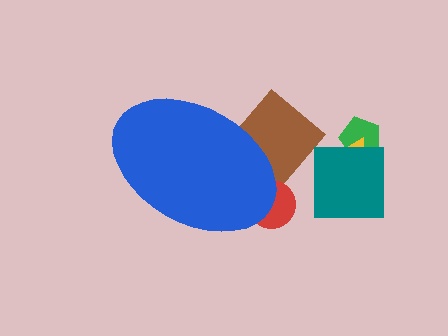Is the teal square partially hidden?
No, the teal square is fully visible.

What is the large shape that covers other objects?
A blue ellipse.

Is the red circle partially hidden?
Yes, the red circle is partially hidden behind the blue ellipse.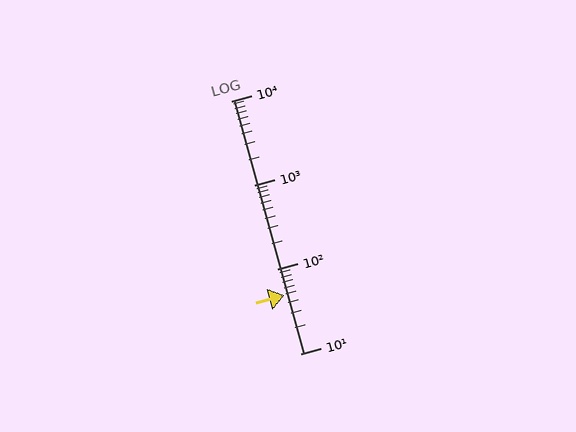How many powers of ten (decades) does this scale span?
The scale spans 3 decades, from 10 to 10000.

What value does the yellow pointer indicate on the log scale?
The pointer indicates approximately 49.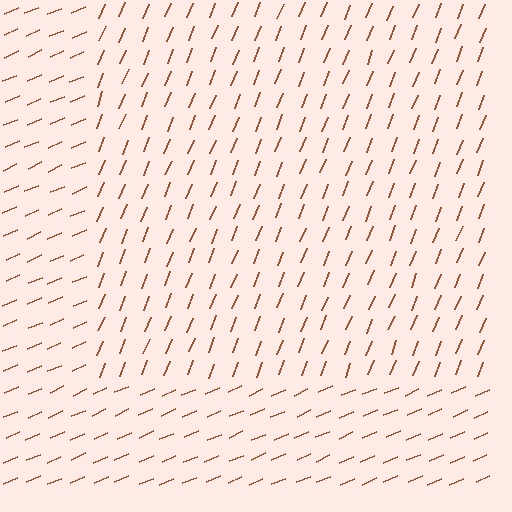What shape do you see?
I see a rectangle.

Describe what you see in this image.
The image is filled with small brown line segments. A rectangle region in the image has lines oriented differently from the surrounding lines, creating a visible texture boundary.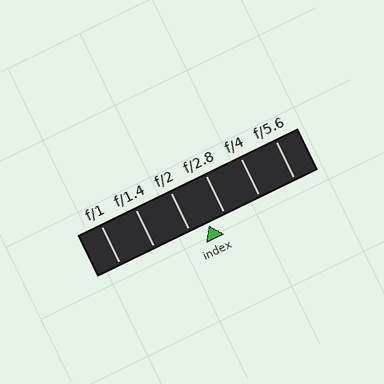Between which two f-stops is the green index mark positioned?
The index mark is between f/2 and f/2.8.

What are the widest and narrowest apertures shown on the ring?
The widest aperture shown is f/1 and the narrowest is f/5.6.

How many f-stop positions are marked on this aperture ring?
There are 6 f-stop positions marked.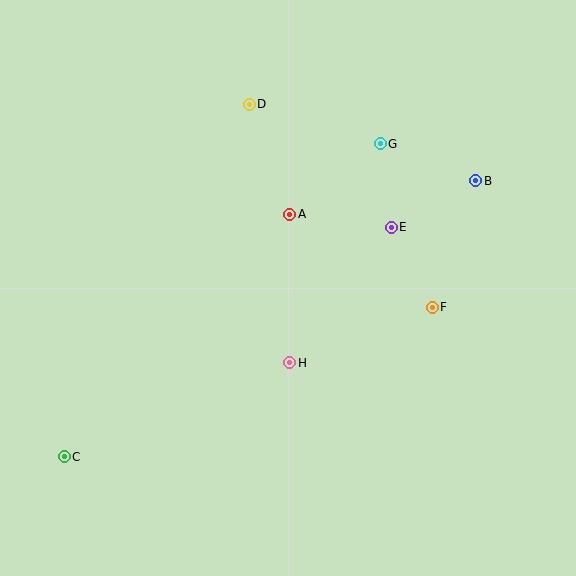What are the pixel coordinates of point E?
Point E is at (391, 227).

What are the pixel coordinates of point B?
Point B is at (476, 181).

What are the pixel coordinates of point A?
Point A is at (290, 214).